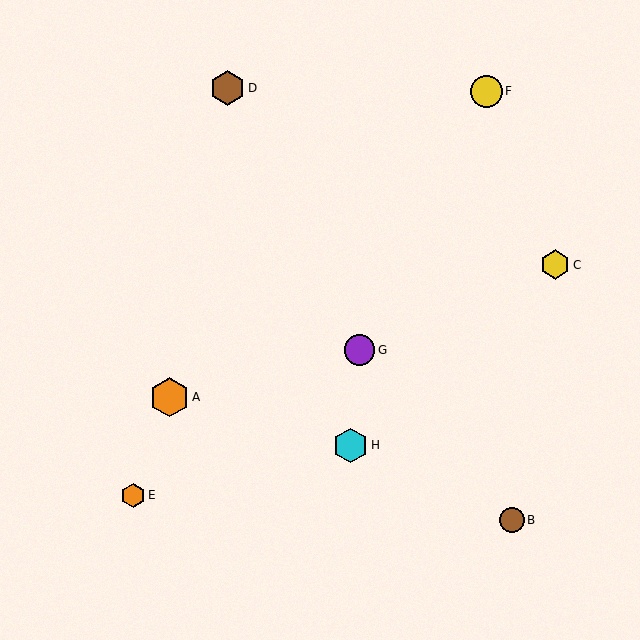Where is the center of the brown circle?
The center of the brown circle is at (512, 520).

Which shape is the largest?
The orange hexagon (labeled A) is the largest.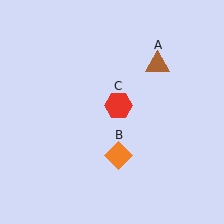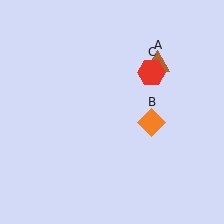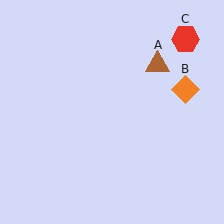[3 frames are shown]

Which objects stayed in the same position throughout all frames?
Brown triangle (object A) remained stationary.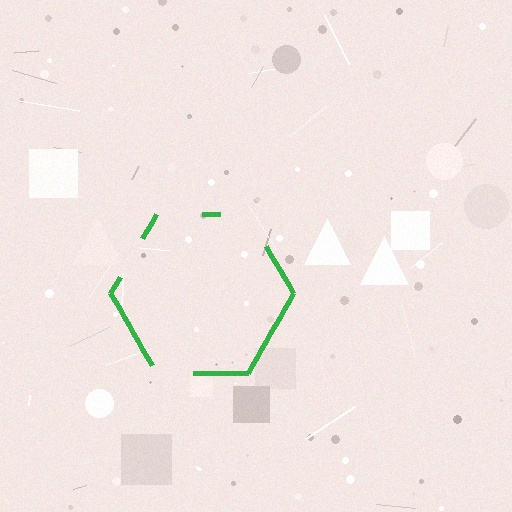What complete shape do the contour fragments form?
The contour fragments form a hexagon.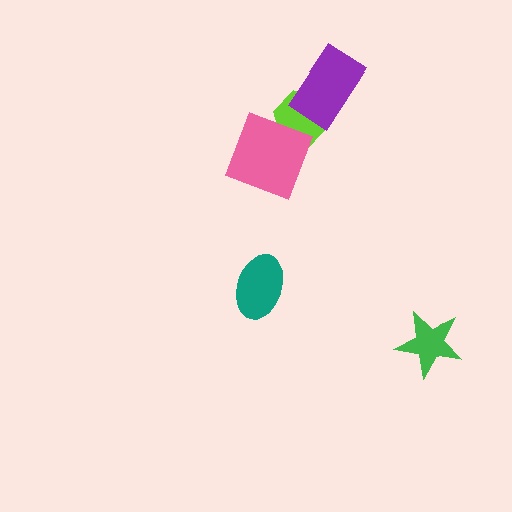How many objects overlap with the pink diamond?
1 object overlaps with the pink diamond.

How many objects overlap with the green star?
0 objects overlap with the green star.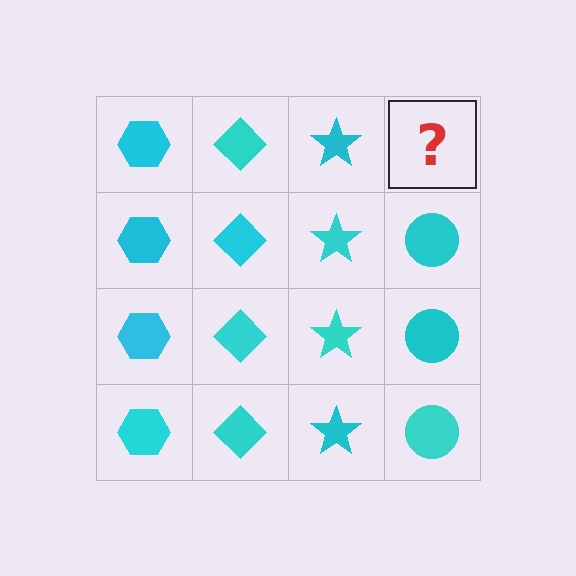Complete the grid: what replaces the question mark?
The question mark should be replaced with a cyan circle.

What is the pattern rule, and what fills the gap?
The rule is that each column has a consistent shape. The gap should be filled with a cyan circle.